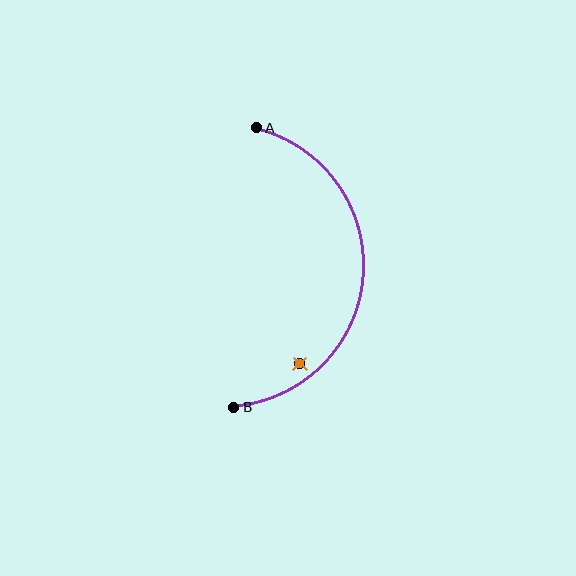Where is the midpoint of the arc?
The arc midpoint is the point on the curve farthest from the straight line joining A and B. It sits to the right of that line.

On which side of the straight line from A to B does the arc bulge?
The arc bulges to the right of the straight line connecting A and B.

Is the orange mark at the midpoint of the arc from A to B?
No — the orange mark does not lie on the arc at all. It sits slightly inside the curve.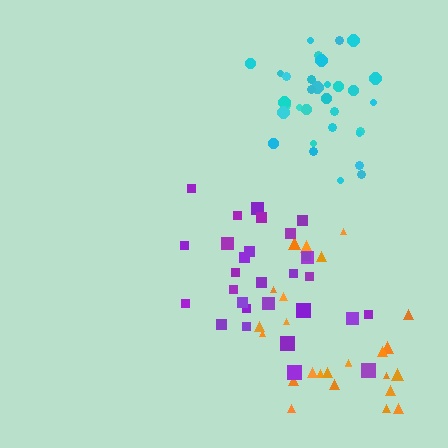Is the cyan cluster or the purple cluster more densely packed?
Cyan.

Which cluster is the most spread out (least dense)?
Orange.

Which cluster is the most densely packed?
Cyan.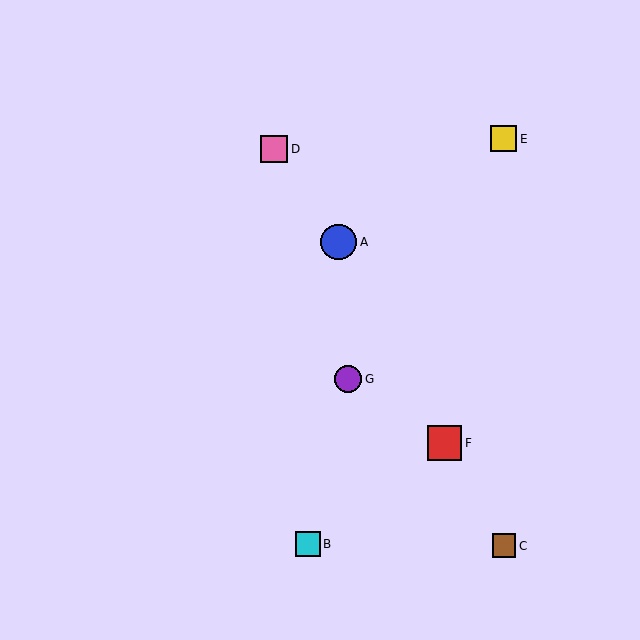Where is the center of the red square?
The center of the red square is at (445, 443).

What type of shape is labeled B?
Shape B is a cyan square.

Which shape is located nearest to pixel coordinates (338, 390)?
The purple circle (labeled G) at (348, 379) is nearest to that location.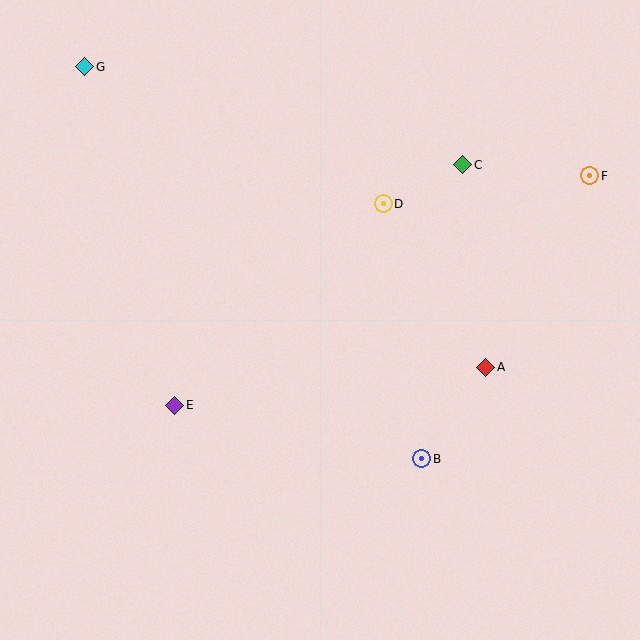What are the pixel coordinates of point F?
Point F is at (590, 176).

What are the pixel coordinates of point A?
Point A is at (486, 367).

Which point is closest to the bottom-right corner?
Point B is closest to the bottom-right corner.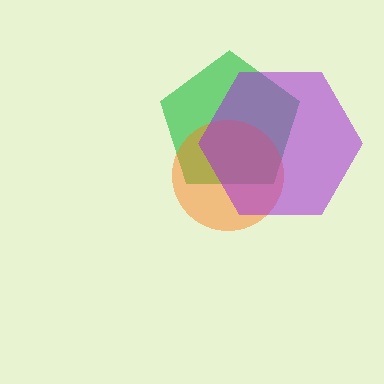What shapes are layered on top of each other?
The layered shapes are: a green pentagon, an orange circle, a purple hexagon.